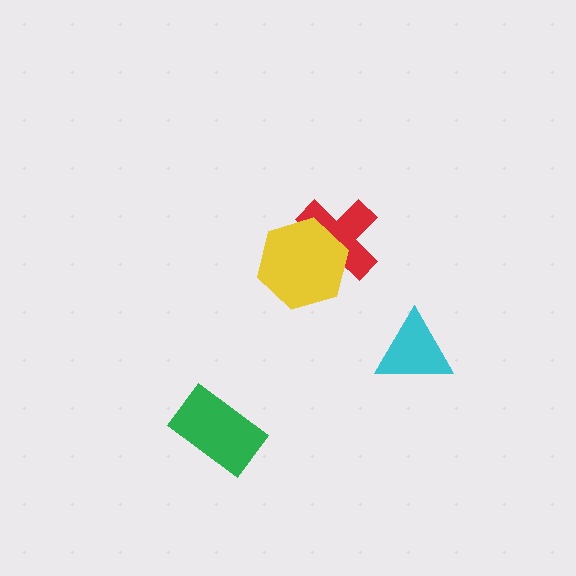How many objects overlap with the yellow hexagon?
1 object overlaps with the yellow hexagon.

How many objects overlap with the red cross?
1 object overlaps with the red cross.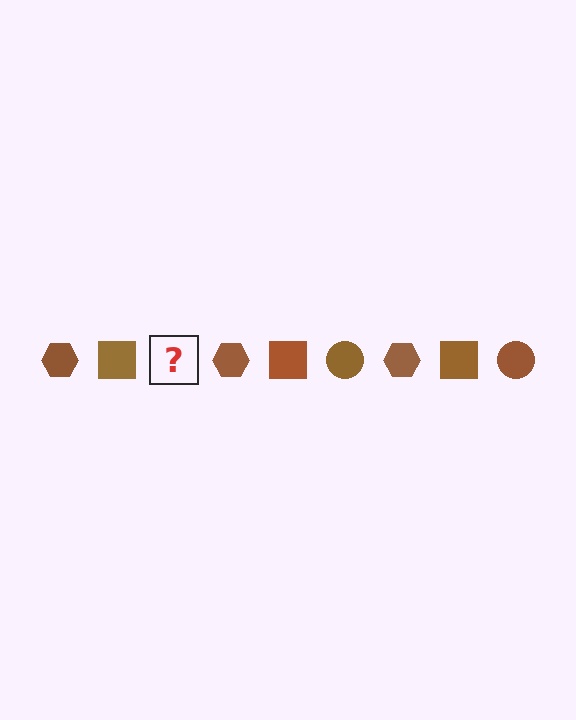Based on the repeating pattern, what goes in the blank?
The blank should be a brown circle.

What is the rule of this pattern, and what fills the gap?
The rule is that the pattern cycles through hexagon, square, circle shapes in brown. The gap should be filled with a brown circle.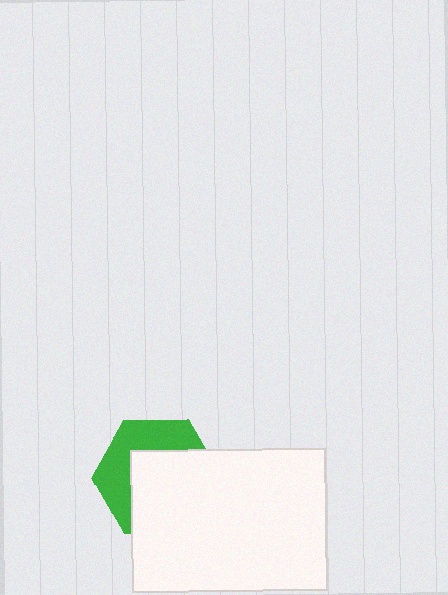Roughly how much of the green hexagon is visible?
A small part of it is visible (roughly 41%).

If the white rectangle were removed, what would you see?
You would see the complete green hexagon.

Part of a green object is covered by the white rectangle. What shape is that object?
It is a hexagon.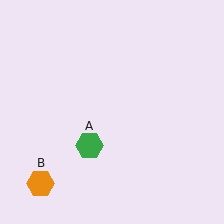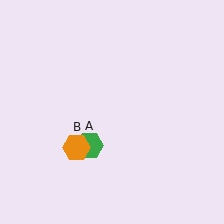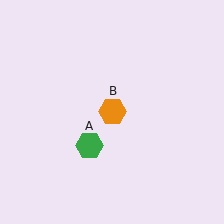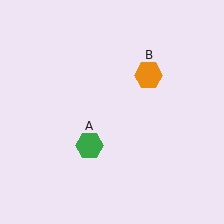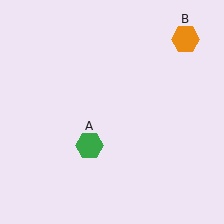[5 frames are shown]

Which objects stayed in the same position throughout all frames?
Green hexagon (object A) remained stationary.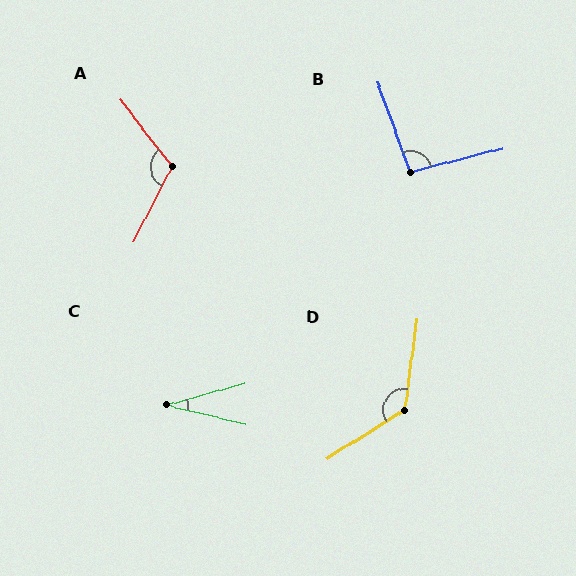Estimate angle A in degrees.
Approximately 115 degrees.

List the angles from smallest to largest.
C (29°), B (96°), A (115°), D (130°).